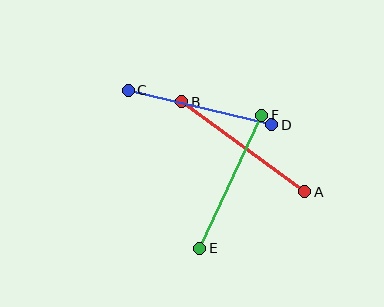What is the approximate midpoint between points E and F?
The midpoint is at approximately (231, 182) pixels.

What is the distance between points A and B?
The distance is approximately 153 pixels.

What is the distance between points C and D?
The distance is approximately 147 pixels.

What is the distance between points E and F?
The distance is approximately 146 pixels.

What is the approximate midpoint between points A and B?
The midpoint is at approximately (243, 147) pixels.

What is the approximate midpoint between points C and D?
The midpoint is at approximately (200, 108) pixels.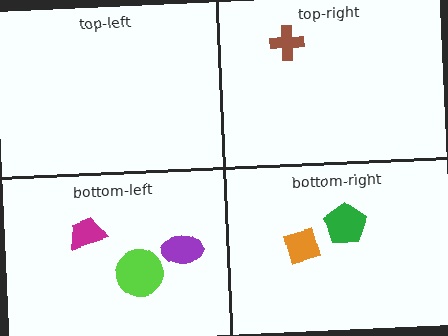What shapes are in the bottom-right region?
The green pentagon, the orange diamond.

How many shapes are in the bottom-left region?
3.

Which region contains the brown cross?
The top-right region.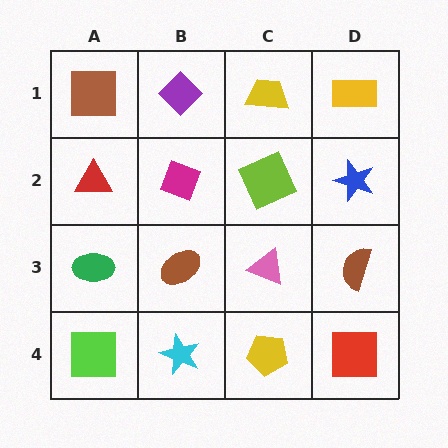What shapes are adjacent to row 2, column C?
A yellow trapezoid (row 1, column C), a pink triangle (row 3, column C), a magenta diamond (row 2, column B), a blue star (row 2, column D).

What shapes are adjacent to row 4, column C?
A pink triangle (row 3, column C), a cyan star (row 4, column B), a red square (row 4, column D).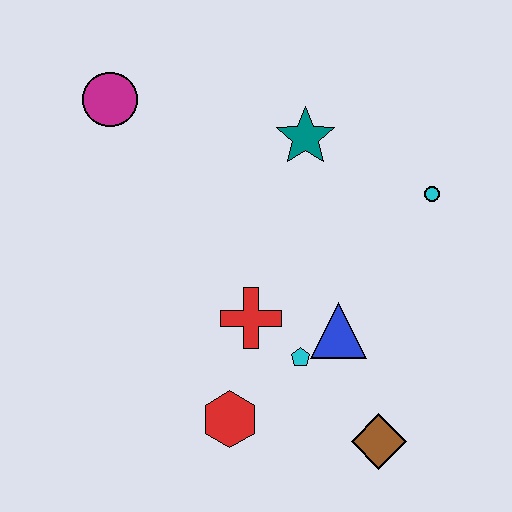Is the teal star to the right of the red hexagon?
Yes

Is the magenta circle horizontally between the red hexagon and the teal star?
No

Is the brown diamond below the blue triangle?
Yes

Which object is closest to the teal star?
The cyan circle is closest to the teal star.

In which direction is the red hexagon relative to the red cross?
The red hexagon is below the red cross.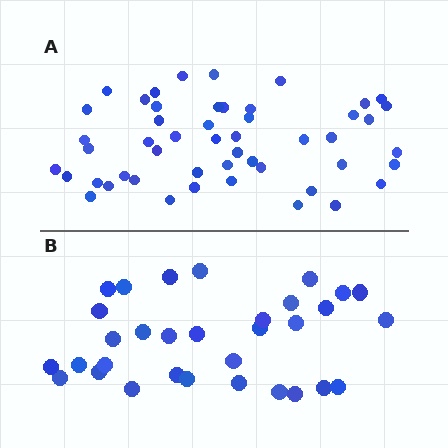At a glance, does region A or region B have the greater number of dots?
Region A (the top region) has more dots.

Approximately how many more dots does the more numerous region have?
Region A has approximately 20 more dots than region B.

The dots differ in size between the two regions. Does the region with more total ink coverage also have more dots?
No. Region B has more total ink coverage because its dots are larger, but region A actually contains more individual dots. Total area can be misleading — the number of items is what matters here.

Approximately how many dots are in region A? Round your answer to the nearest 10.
About 50 dots.